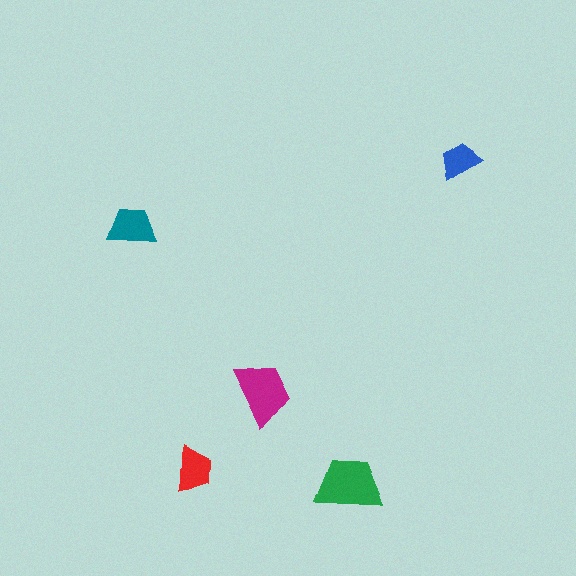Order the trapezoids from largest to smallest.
the green one, the magenta one, the teal one, the red one, the blue one.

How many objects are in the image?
There are 5 objects in the image.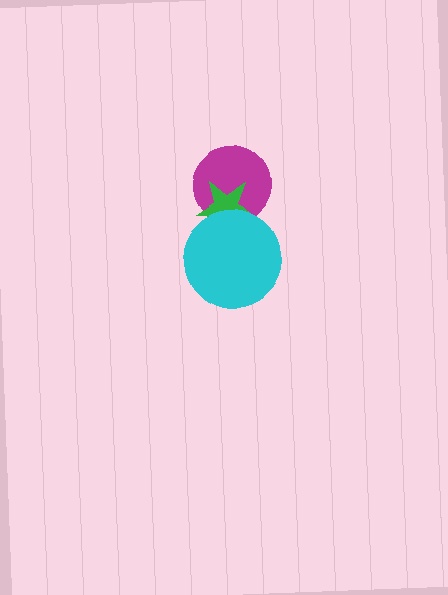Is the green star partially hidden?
Yes, it is partially covered by another shape.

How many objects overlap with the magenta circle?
2 objects overlap with the magenta circle.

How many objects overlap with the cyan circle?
2 objects overlap with the cyan circle.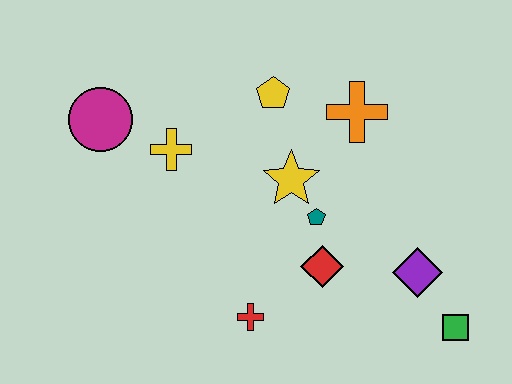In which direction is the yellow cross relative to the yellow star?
The yellow cross is to the left of the yellow star.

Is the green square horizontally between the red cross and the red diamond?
No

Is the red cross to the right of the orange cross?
No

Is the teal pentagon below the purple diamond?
No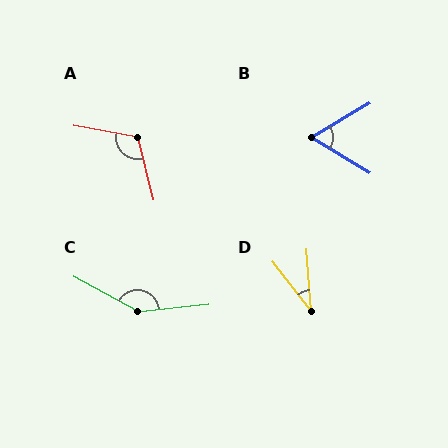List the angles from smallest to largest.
D (35°), B (62°), A (114°), C (145°).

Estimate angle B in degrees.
Approximately 62 degrees.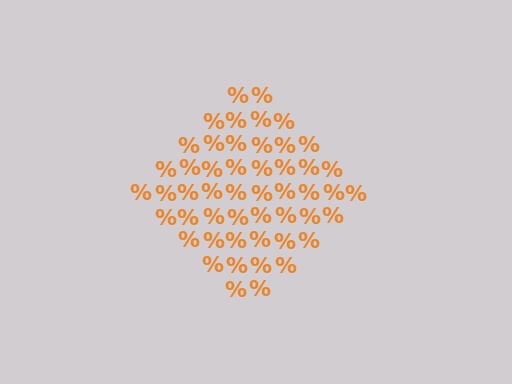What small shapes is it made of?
It is made of small percent signs.